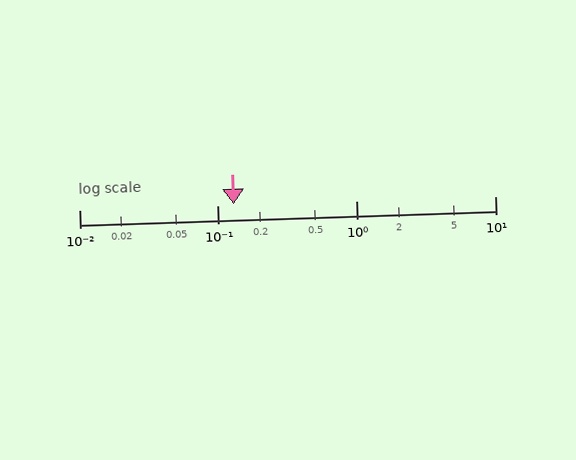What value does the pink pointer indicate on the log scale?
The pointer indicates approximately 0.13.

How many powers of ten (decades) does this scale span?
The scale spans 3 decades, from 0.01 to 10.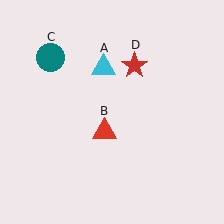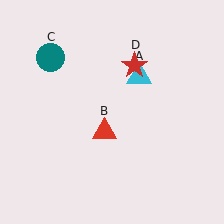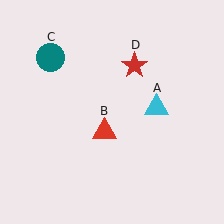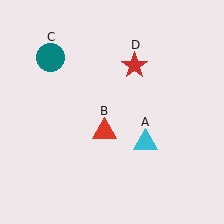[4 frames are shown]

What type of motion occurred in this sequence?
The cyan triangle (object A) rotated clockwise around the center of the scene.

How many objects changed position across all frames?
1 object changed position: cyan triangle (object A).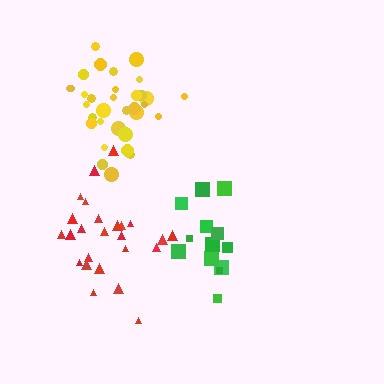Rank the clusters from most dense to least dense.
yellow, red, green.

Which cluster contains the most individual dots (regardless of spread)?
Yellow (33).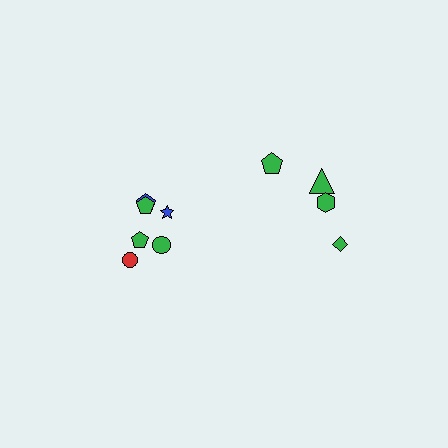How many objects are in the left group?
There are 6 objects.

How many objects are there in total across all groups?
There are 10 objects.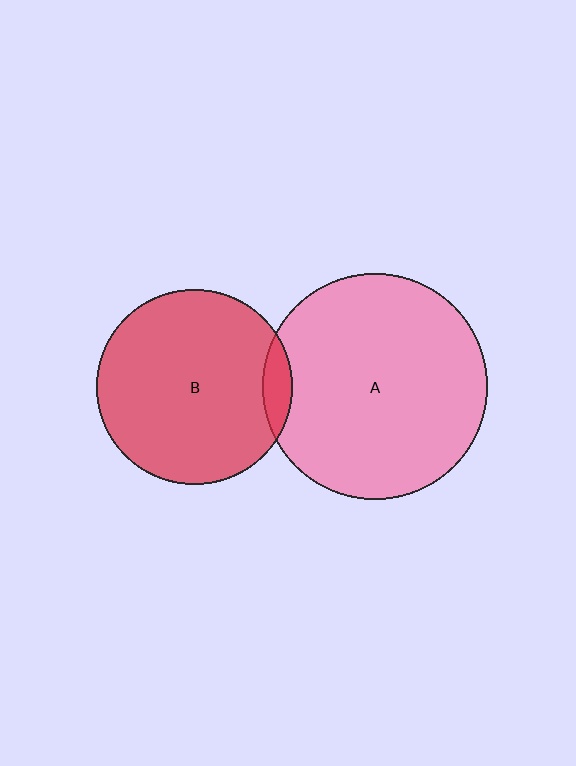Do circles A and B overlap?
Yes.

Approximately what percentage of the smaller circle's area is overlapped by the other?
Approximately 5%.